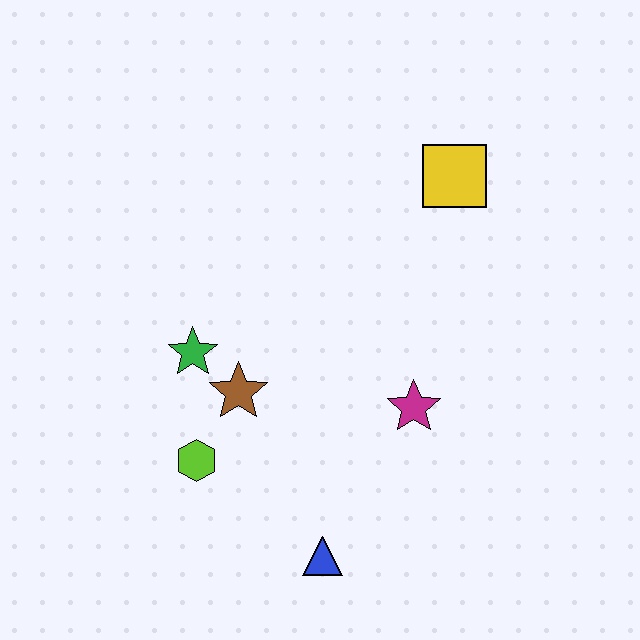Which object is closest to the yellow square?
The magenta star is closest to the yellow square.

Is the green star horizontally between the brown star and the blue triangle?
No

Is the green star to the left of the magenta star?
Yes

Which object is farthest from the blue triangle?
The yellow square is farthest from the blue triangle.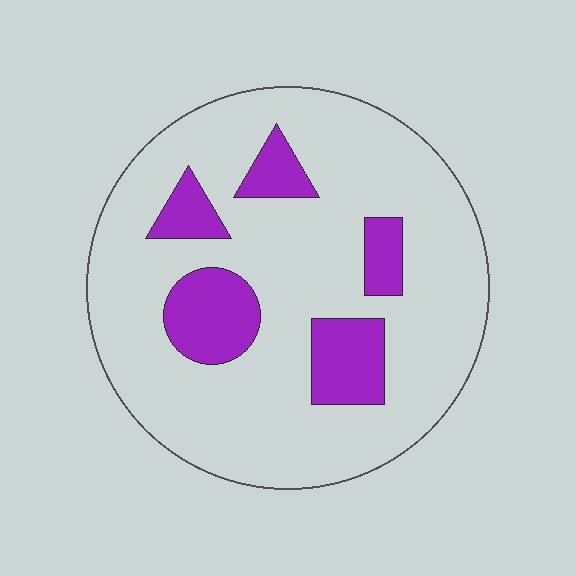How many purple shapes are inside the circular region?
5.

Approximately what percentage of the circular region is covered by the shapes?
Approximately 20%.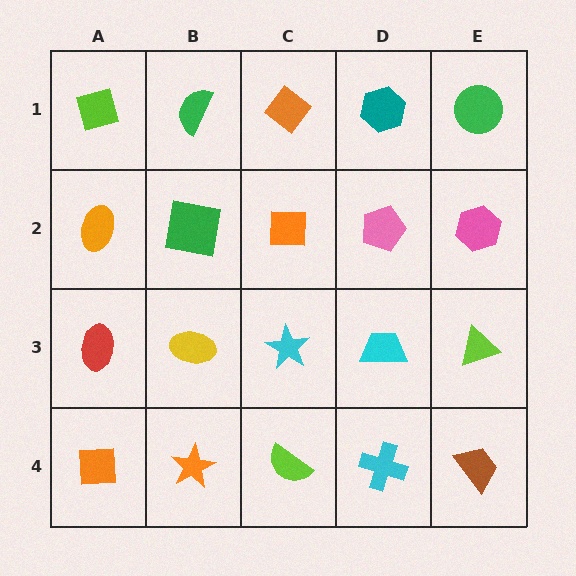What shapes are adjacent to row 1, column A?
An orange ellipse (row 2, column A), a green semicircle (row 1, column B).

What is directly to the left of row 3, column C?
A yellow ellipse.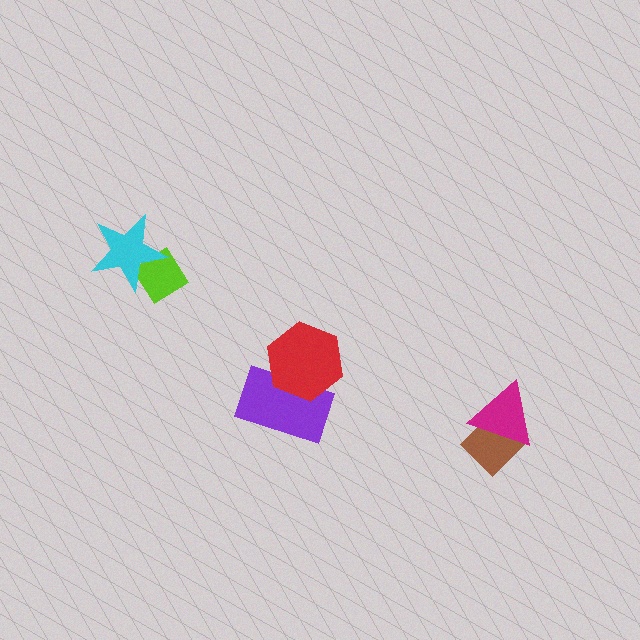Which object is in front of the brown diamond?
The magenta triangle is in front of the brown diamond.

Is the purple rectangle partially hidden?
Yes, it is partially covered by another shape.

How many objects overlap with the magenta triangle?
1 object overlaps with the magenta triangle.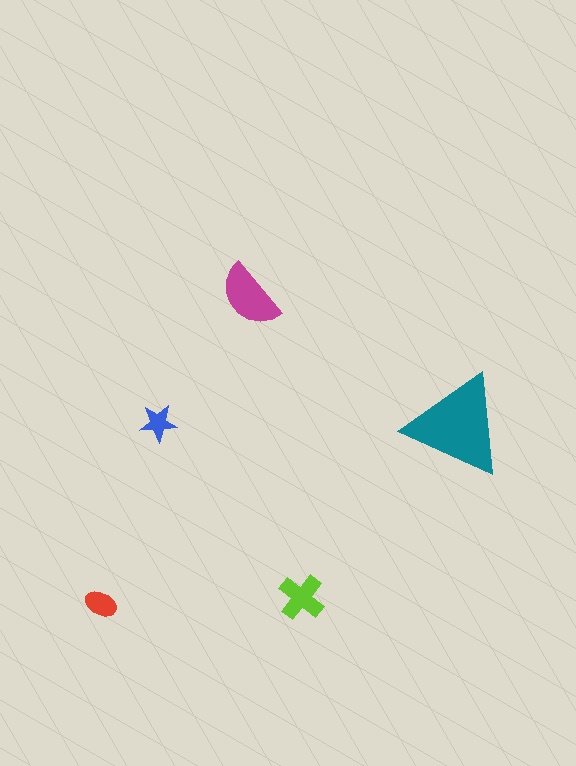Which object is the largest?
The teal triangle.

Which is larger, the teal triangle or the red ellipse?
The teal triangle.